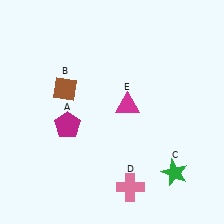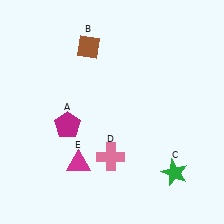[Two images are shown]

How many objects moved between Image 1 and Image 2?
3 objects moved between the two images.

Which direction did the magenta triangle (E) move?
The magenta triangle (E) moved down.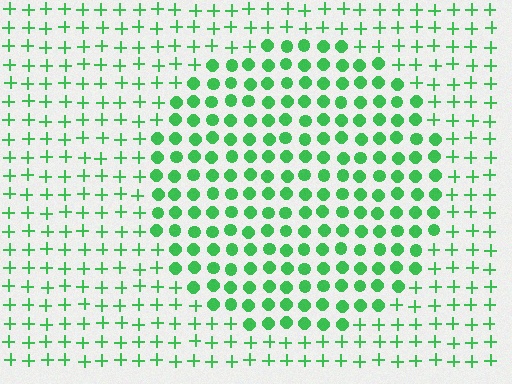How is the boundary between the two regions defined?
The boundary is defined by a change in element shape: circles inside vs. plus signs outside. All elements share the same color and spacing.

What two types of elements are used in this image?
The image uses circles inside the circle region and plus signs outside it.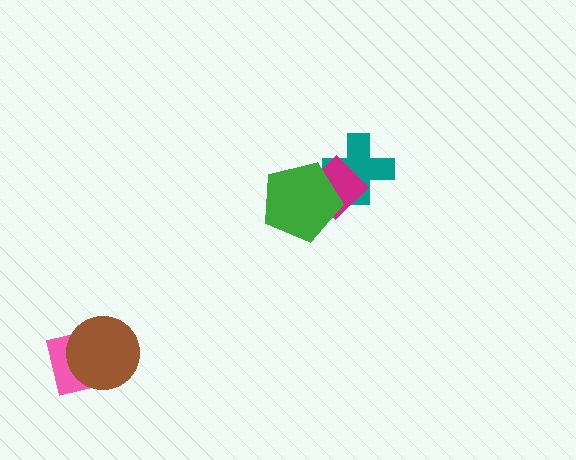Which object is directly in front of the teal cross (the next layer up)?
The magenta diamond is directly in front of the teal cross.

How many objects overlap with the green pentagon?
2 objects overlap with the green pentagon.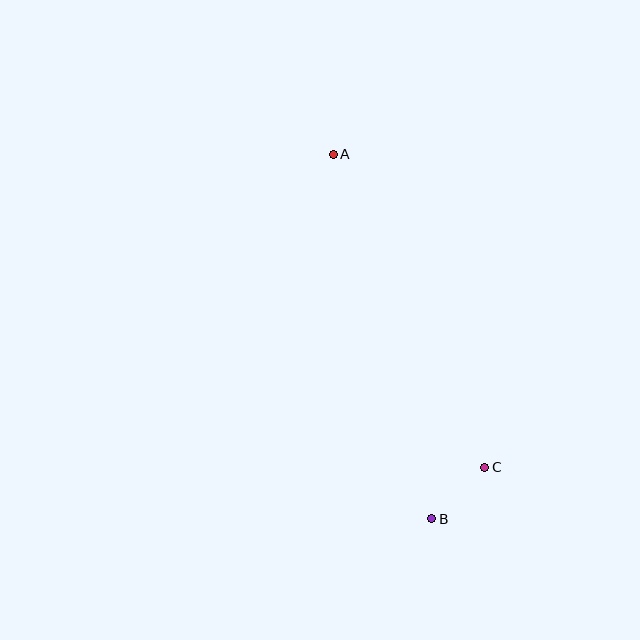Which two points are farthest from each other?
Points A and B are farthest from each other.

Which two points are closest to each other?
Points B and C are closest to each other.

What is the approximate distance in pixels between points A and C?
The distance between A and C is approximately 348 pixels.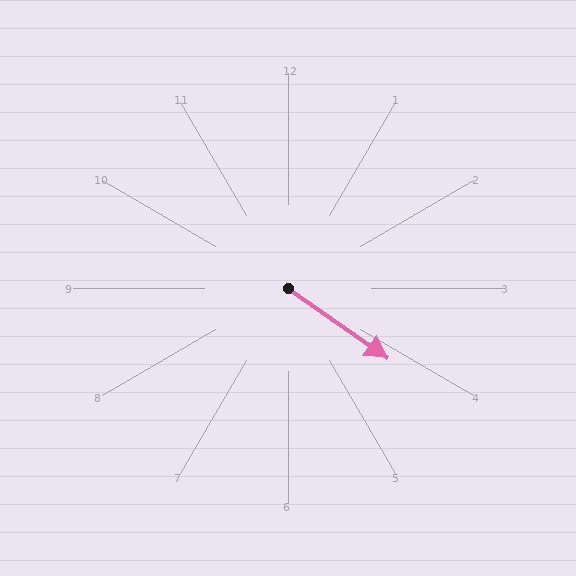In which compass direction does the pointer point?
Southeast.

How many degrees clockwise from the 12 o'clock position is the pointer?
Approximately 125 degrees.